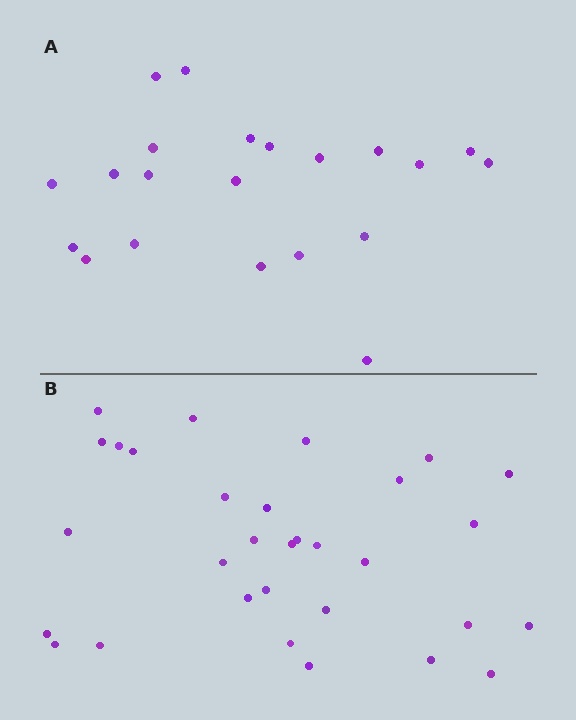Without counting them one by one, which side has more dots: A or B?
Region B (the bottom region) has more dots.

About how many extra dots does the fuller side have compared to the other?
Region B has roughly 10 or so more dots than region A.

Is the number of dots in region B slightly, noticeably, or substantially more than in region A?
Region B has substantially more. The ratio is roughly 1.5 to 1.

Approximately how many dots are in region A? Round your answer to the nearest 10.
About 20 dots. (The exact count is 21, which rounds to 20.)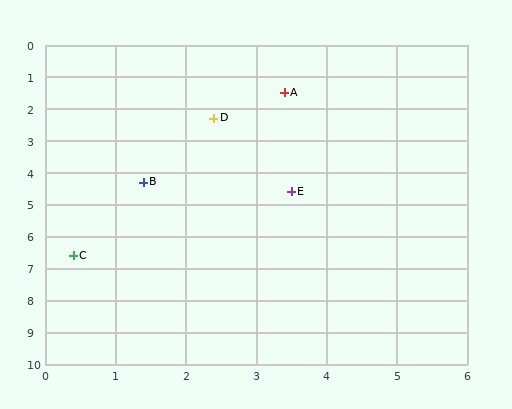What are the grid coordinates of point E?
Point E is at approximately (3.5, 4.6).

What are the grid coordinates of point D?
Point D is at approximately (2.4, 2.3).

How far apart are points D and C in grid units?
Points D and C are about 4.7 grid units apart.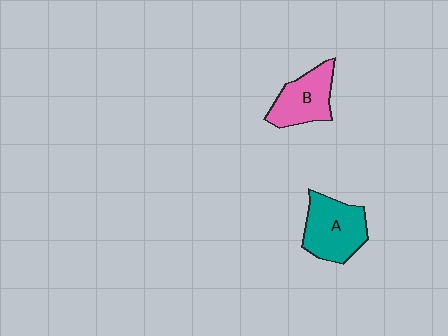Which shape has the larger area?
Shape A (teal).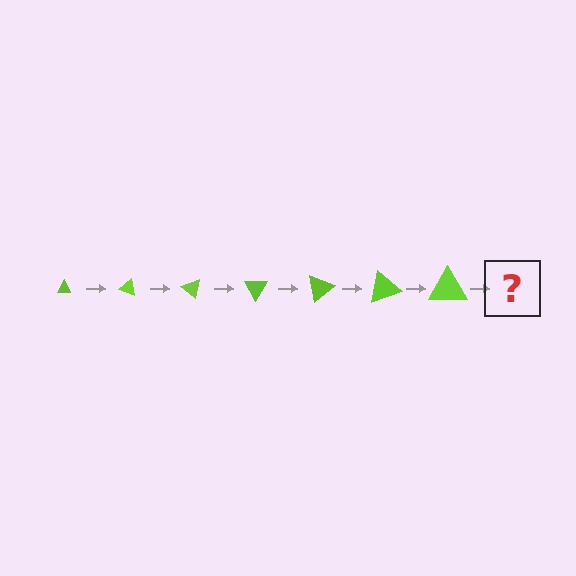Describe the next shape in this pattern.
It should be a triangle, larger than the previous one and rotated 140 degrees from the start.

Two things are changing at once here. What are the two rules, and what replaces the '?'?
The two rules are that the triangle grows larger each step and it rotates 20 degrees each step. The '?' should be a triangle, larger than the previous one and rotated 140 degrees from the start.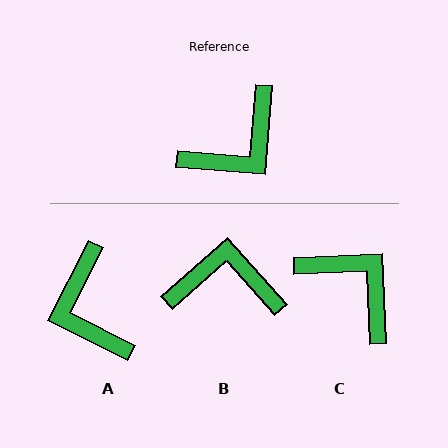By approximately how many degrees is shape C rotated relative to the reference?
Approximately 97 degrees counter-clockwise.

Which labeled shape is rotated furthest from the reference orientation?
B, about 136 degrees away.